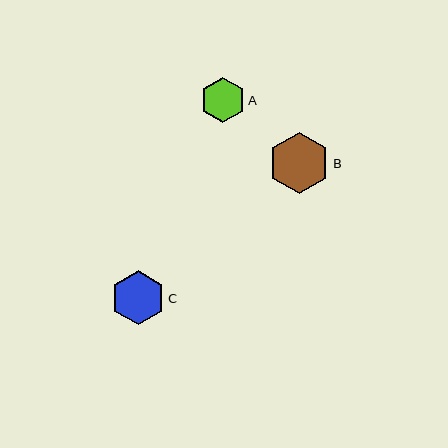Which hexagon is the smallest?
Hexagon A is the smallest with a size of approximately 44 pixels.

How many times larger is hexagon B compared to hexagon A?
Hexagon B is approximately 1.4 times the size of hexagon A.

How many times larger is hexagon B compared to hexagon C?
Hexagon B is approximately 1.1 times the size of hexagon C.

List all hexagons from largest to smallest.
From largest to smallest: B, C, A.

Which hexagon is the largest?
Hexagon B is the largest with a size of approximately 61 pixels.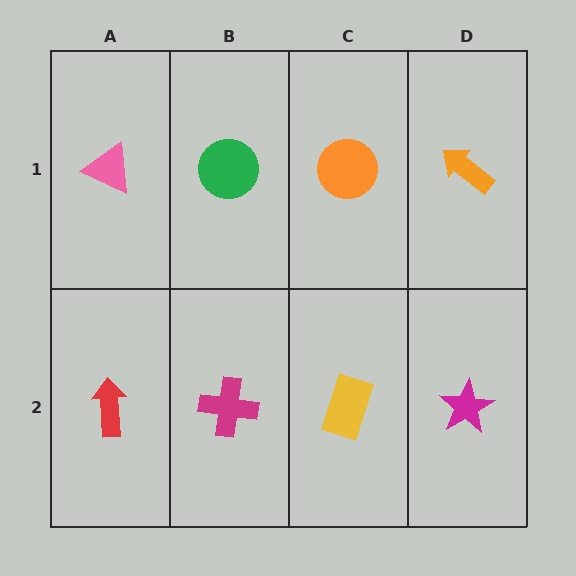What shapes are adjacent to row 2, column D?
An orange arrow (row 1, column D), a yellow rectangle (row 2, column C).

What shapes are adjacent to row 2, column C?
An orange circle (row 1, column C), a magenta cross (row 2, column B), a magenta star (row 2, column D).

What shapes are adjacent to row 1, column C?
A yellow rectangle (row 2, column C), a green circle (row 1, column B), an orange arrow (row 1, column D).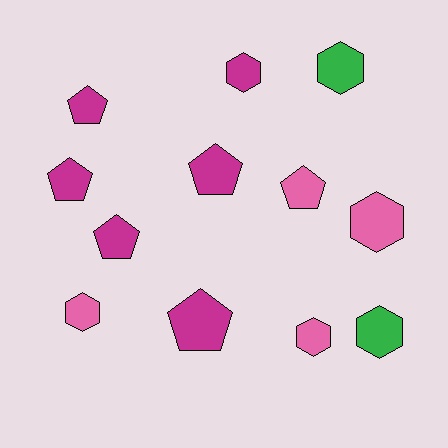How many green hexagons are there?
There are 2 green hexagons.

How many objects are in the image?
There are 12 objects.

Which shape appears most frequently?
Hexagon, with 6 objects.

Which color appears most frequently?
Magenta, with 6 objects.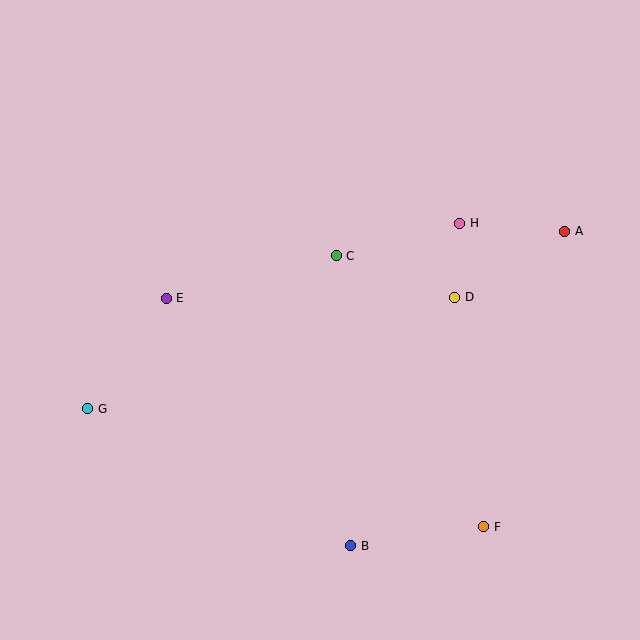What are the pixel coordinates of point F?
Point F is at (484, 527).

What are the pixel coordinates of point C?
Point C is at (336, 256).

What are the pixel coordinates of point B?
Point B is at (351, 546).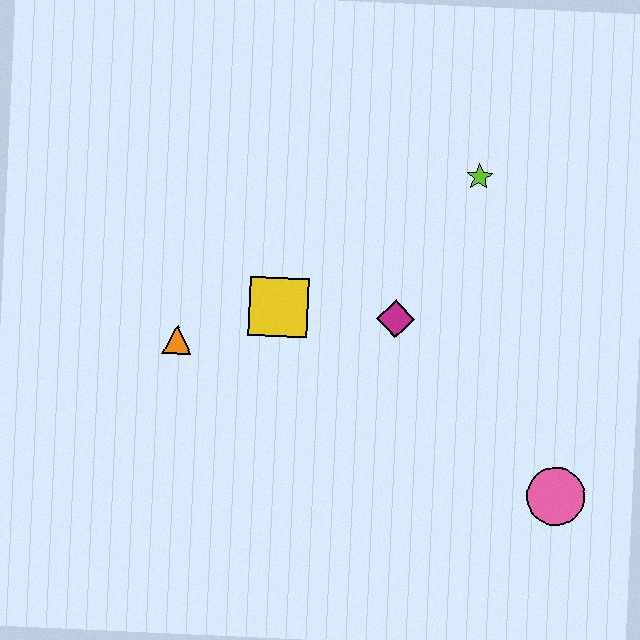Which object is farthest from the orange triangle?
The pink circle is farthest from the orange triangle.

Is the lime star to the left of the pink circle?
Yes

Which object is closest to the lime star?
The magenta diamond is closest to the lime star.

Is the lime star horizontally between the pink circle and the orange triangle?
Yes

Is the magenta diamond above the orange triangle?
Yes